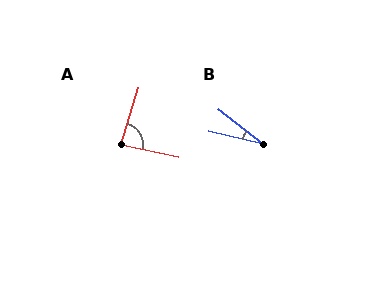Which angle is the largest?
A, at approximately 85 degrees.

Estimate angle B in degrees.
Approximately 26 degrees.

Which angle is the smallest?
B, at approximately 26 degrees.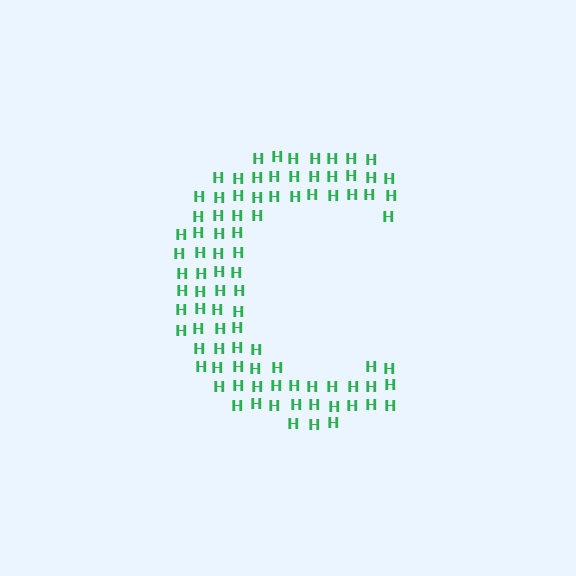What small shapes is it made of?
It is made of small letter H's.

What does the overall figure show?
The overall figure shows the letter C.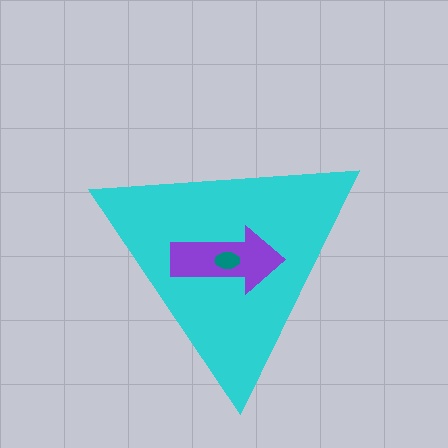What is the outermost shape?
The cyan triangle.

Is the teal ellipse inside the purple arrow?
Yes.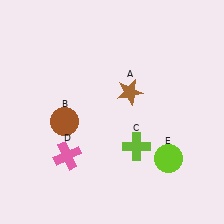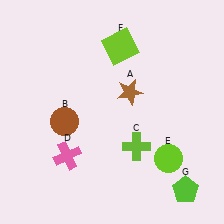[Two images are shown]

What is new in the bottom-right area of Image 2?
A lime pentagon (G) was added in the bottom-right area of Image 2.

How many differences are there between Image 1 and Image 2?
There are 2 differences between the two images.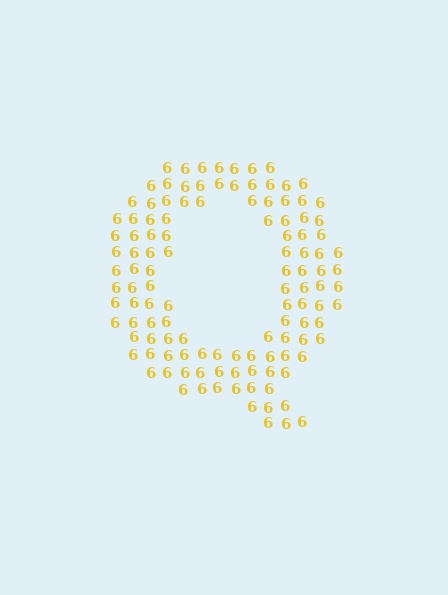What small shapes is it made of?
It is made of small digit 6's.